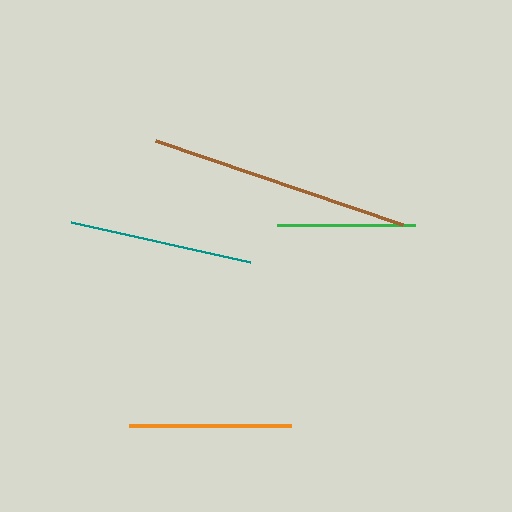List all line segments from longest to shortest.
From longest to shortest: brown, teal, orange, green.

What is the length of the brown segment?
The brown segment is approximately 261 pixels long.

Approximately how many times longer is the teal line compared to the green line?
The teal line is approximately 1.3 times the length of the green line.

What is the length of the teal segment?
The teal segment is approximately 183 pixels long.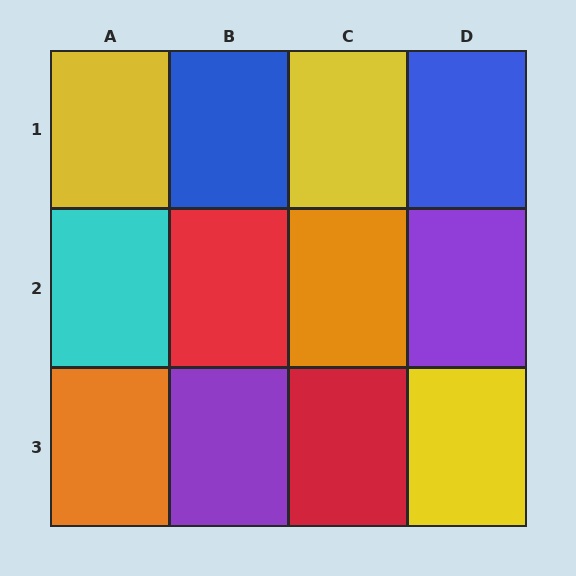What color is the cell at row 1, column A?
Yellow.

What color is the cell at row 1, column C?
Yellow.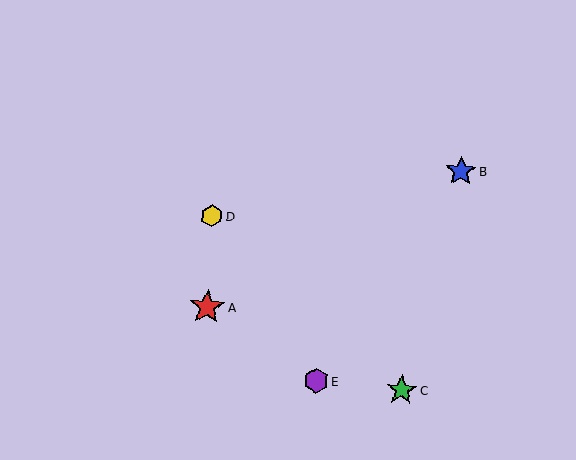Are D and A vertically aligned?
Yes, both are at x≈212.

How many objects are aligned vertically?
2 objects (A, D) are aligned vertically.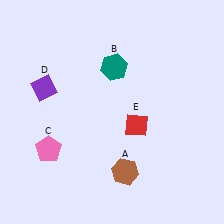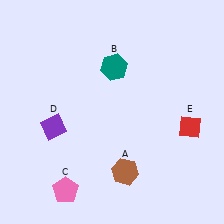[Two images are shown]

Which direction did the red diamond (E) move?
The red diamond (E) moved right.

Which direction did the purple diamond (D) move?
The purple diamond (D) moved down.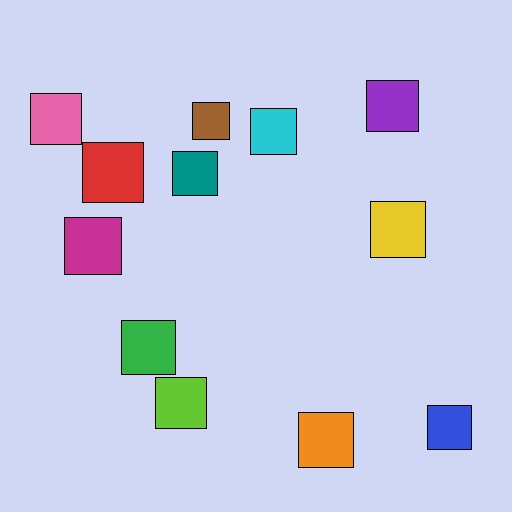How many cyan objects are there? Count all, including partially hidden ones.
There is 1 cyan object.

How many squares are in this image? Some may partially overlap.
There are 12 squares.